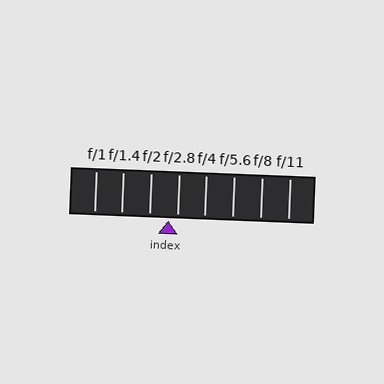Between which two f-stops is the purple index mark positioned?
The index mark is between f/2 and f/2.8.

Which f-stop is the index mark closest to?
The index mark is closest to f/2.8.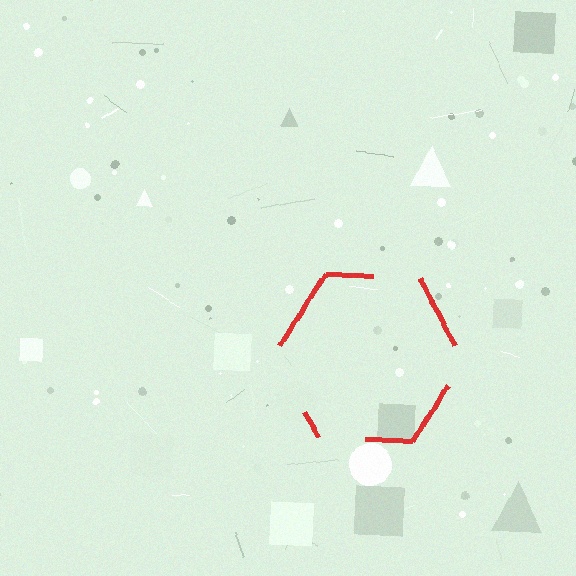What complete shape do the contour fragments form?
The contour fragments form a hexagon.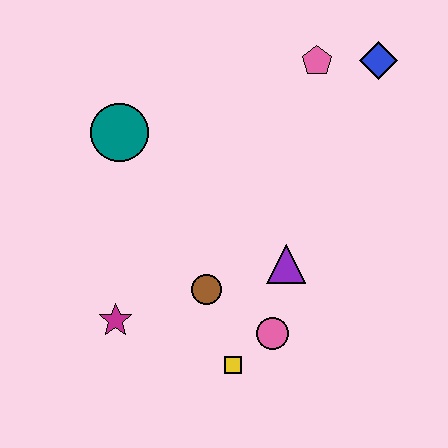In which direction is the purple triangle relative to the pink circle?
The purple triangle is above the pink circle.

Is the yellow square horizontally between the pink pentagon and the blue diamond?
No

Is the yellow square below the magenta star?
Yes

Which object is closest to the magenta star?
The brown circle is closest to the magenta star.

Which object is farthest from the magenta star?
The blue diamond is farthest from the magenta star.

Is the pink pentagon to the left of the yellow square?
No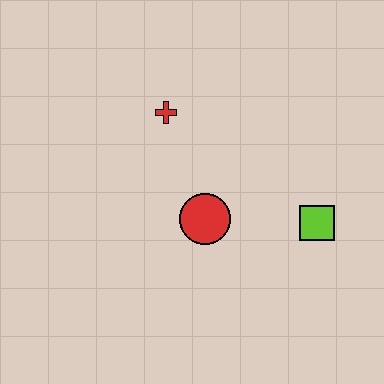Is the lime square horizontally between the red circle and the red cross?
No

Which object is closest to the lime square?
The red circle is closest to the lime square.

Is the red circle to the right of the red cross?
Yes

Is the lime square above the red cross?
No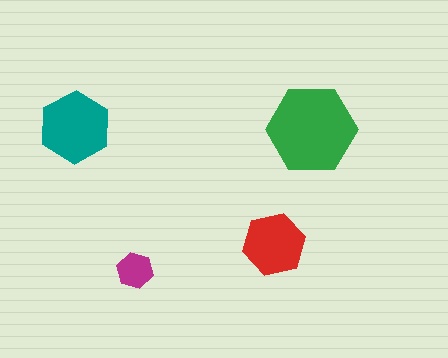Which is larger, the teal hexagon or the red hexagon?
The teal one.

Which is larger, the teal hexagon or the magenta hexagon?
The teal one.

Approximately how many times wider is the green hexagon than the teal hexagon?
About 1.5 times wider.